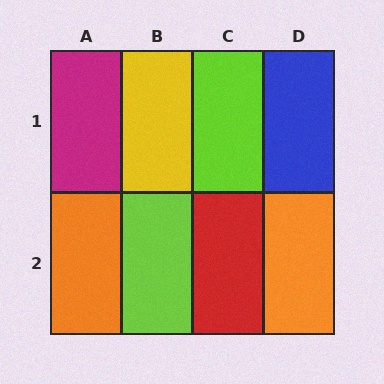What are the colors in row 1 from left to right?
Magenta, yellow, lime, blue.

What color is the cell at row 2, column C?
Red.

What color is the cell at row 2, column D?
Orange.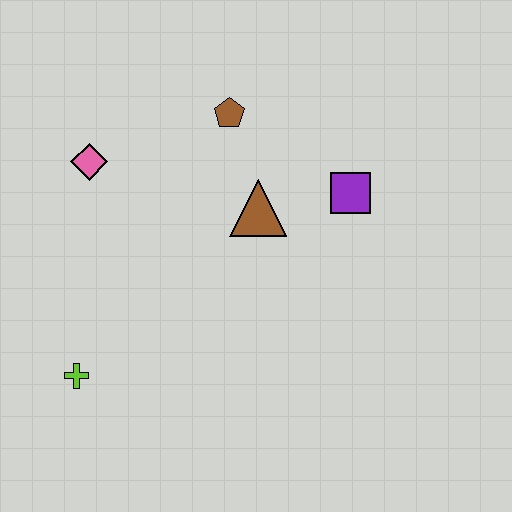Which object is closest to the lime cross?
The pink diamond is closest to the lime cross.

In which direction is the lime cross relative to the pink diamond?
The lime cross is below the pink diamond.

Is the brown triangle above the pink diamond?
No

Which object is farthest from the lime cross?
The purple square is farthest from the lime cross.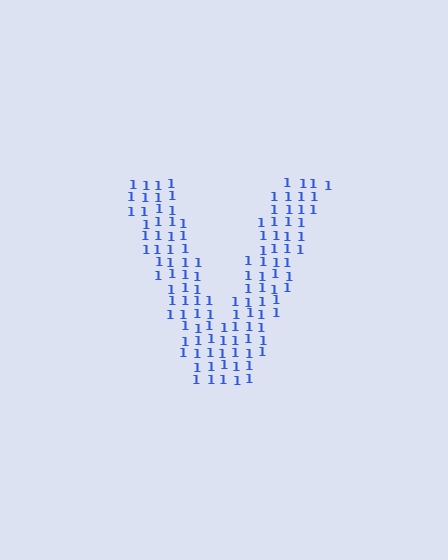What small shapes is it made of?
It is made of small digit 1's.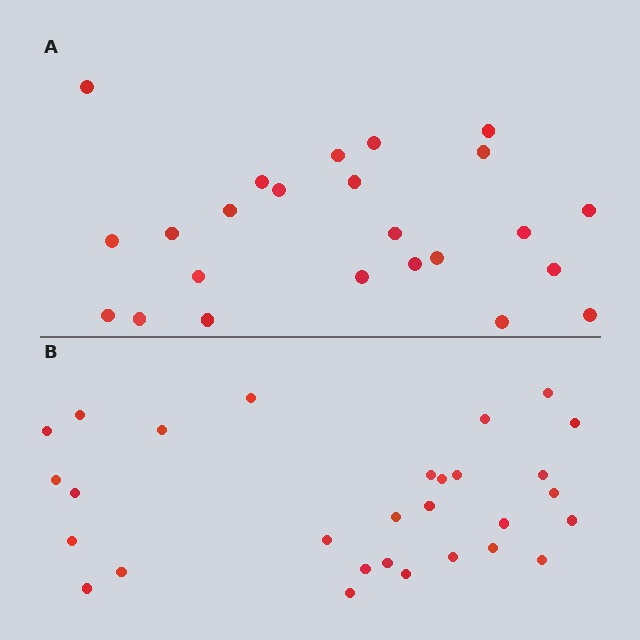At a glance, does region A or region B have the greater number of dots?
Region B (the bottom region) has more dots.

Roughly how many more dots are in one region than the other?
Region B has about 5 more dots than region A.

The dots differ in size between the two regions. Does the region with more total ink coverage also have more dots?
No. Region A has more total ink coverage because its dots are larger, but region B actually contains more individual dots. Total area can be misleading — the number of items is what matters here.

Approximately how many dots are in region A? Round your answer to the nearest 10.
About 20 dots. (The exact count is 24, which rounds to 20.)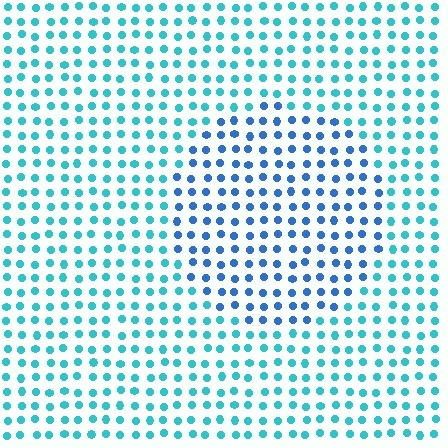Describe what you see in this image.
The image is filled with small cyan elements in a uniform arrangement. A circle-shaped region is visible where the elements are tinted to a slightly different hue, forming a subtle color boundary.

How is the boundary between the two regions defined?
The boundary is defined purely by a slight shift in hue (about 33 degrees). Spacing, size, and orientation are identical on both sides.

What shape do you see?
I see a circle.